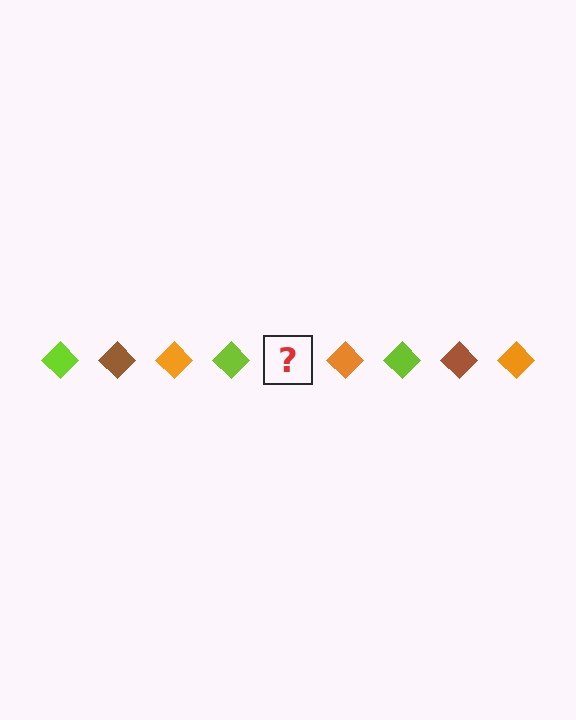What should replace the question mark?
The question mark should be replaced with a brown diamond.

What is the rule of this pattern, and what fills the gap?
The rule is that the pattern cycles through lime, brown, orange diamonds. The gap should be filled with a brown diamond.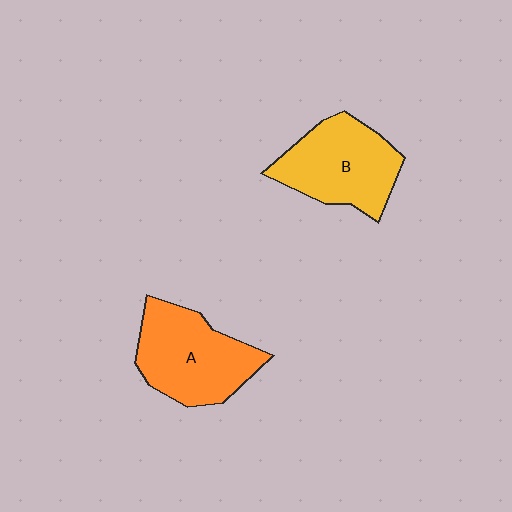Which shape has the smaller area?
Shape B (yellow).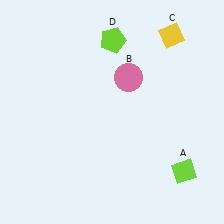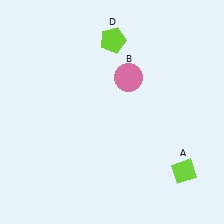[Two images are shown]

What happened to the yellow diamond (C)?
The yellow diamond (C) was removed in Image 2. It was in the top-right area of Image 1.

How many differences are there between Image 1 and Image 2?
There is 1 difference between the two images.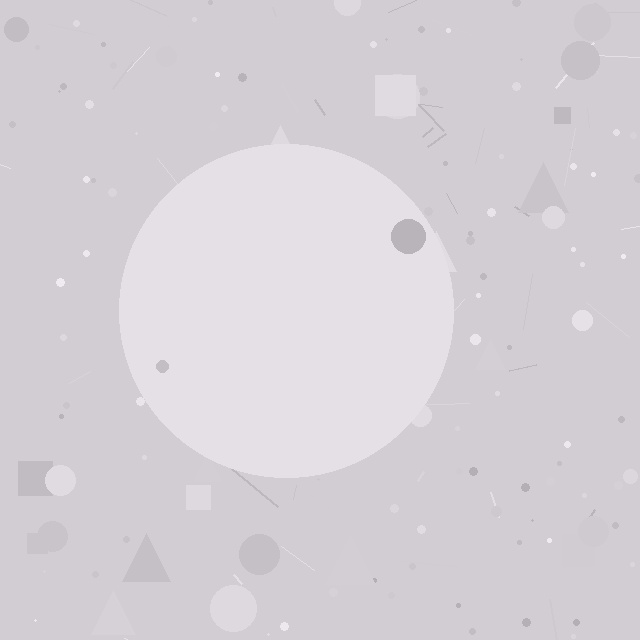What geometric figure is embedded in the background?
A circle is embedded in the background.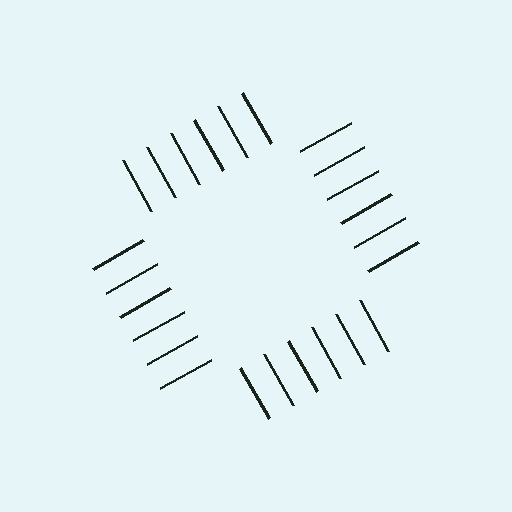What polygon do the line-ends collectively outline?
An illusory square — the line segments terminate on its edges but no continuous stroke is drawn.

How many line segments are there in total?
24 — 6 along each of the 4 edges.